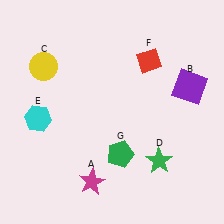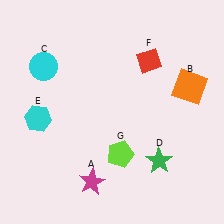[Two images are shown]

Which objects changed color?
B changed from purple to orange. C changed from yellow to cyan. G changed from green to lime.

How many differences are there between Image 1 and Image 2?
There are 3 differences between the two images.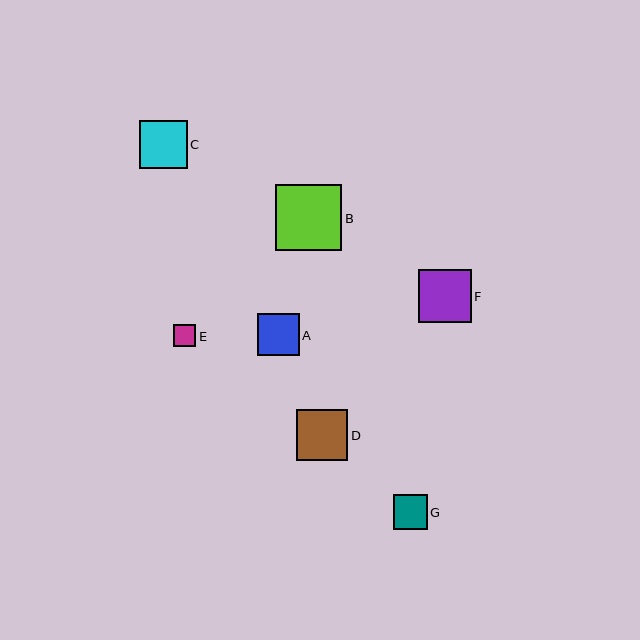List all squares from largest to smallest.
From largest to smallest: B, F, D, C, A, G, E.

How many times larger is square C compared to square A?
Square C is approximately 1.2 times the size of square A.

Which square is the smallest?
Square E is the smallest with a size of approximately 22 pixels.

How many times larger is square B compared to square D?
Square B is approximately 1.3 times the size of square D.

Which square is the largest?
Square B is the largest with a size of approximately 66 pixels.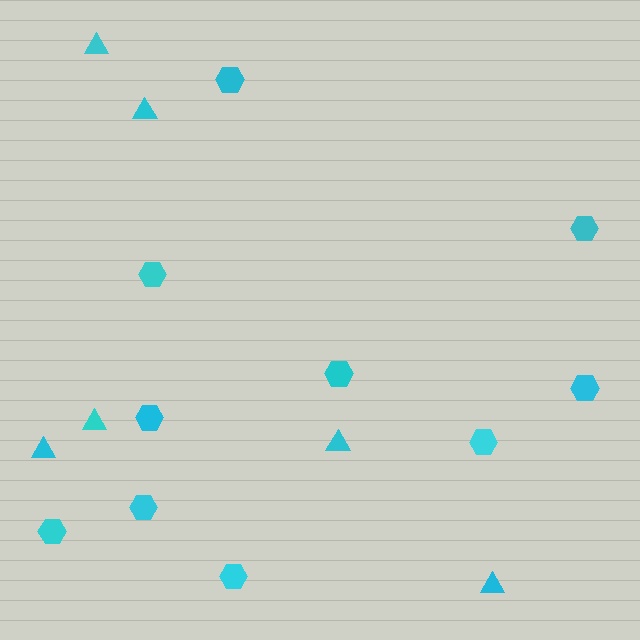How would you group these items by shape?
There are 2 groups: one group of triangles (6) and one group of hexagons (10).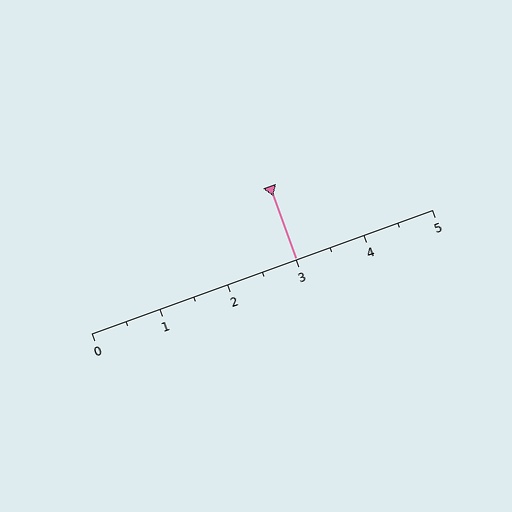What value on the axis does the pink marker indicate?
The marker indicates approximately 3.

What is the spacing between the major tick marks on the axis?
The major ticks are spaced 1 apart.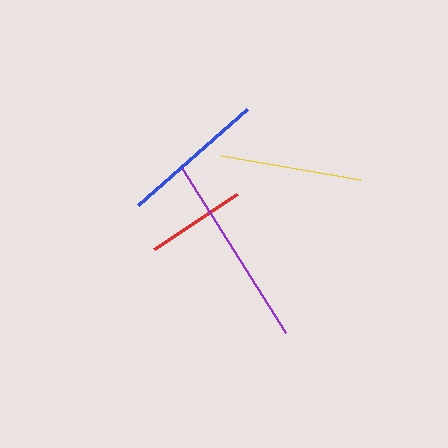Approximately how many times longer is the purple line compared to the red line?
The purple line is approximately 2.0 times the length of the red line.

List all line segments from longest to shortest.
From longest to shortest: purple, blue, yellow, red.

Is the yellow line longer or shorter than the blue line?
The blue line is longer than the yellow line.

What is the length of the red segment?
The red segment is approximately 99 pixels long.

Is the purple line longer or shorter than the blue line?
The purple line is longer than the blue line.